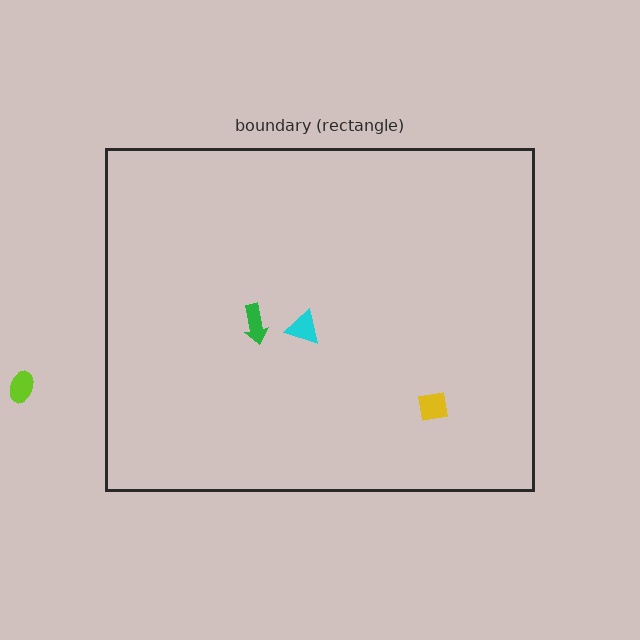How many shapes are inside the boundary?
3 inside, 1 outside.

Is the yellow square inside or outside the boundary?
Inside.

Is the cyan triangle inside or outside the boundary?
Inside.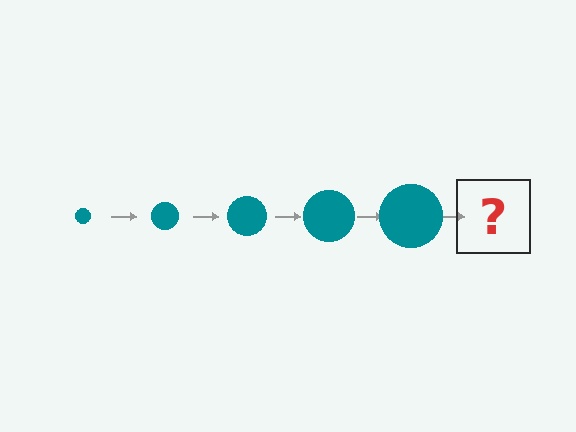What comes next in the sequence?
The next element should be a teal circle, larger than the previous one.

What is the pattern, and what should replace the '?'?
The pattern is that the circle gets progressively larger each step. The '?' should be a teal circle, larger than the previous one.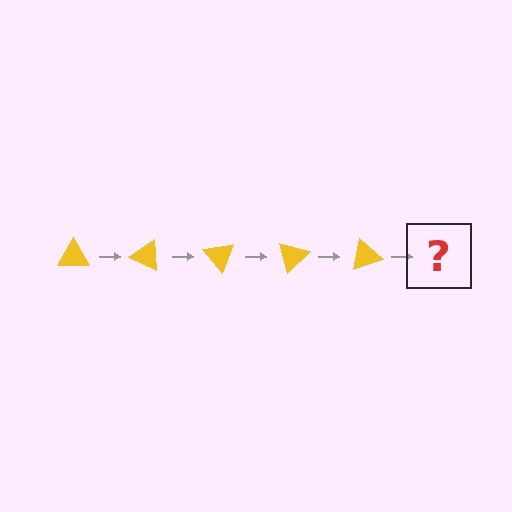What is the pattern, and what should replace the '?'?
The pattern is that the triangle rotates 25 degrees each step. The '?' should be a yellow triangle rotated 125 degrees.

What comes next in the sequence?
The next element should be a yellow triangle rotated 125 degrees.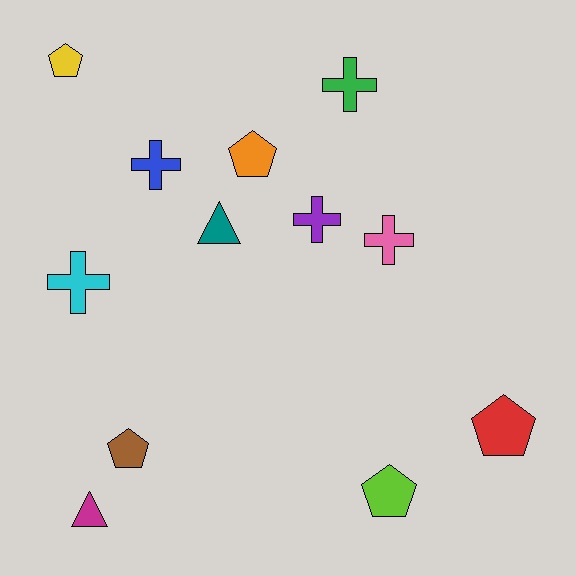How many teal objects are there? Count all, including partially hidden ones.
There is 1 teal object.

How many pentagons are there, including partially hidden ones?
There are 5 pentagons.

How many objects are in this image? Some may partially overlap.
There are 12 objects.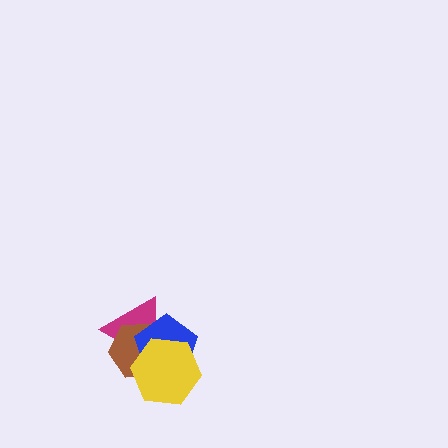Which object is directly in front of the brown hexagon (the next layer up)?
The blue pentagon is directly in front of the brown hexagon.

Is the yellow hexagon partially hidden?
No, no other shape covers it.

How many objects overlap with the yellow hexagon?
3 objects overlap with the yellow hexagon.